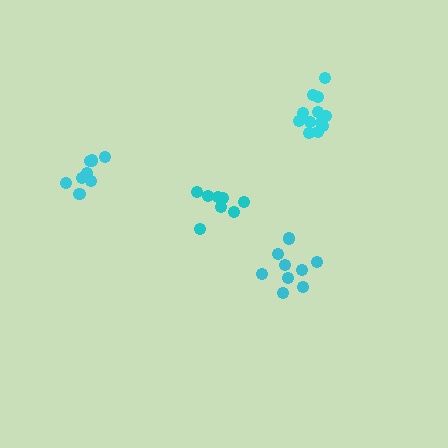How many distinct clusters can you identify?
There are 4 distinct clusters.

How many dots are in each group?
Group 1: 8 dots, Group 2: 12 dots, Group 3: 8 dots, Group 4: 9 dots (37 total).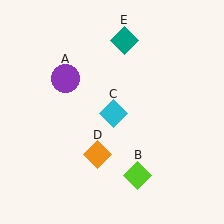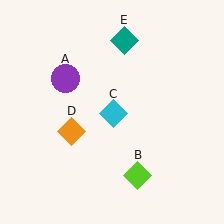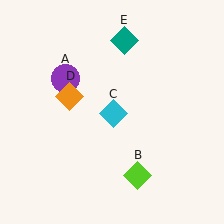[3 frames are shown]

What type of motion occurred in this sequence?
The orange diamond (object D) rotated clockwise around the center of the scene.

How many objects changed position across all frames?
1 object changed position: orange diamond (object D).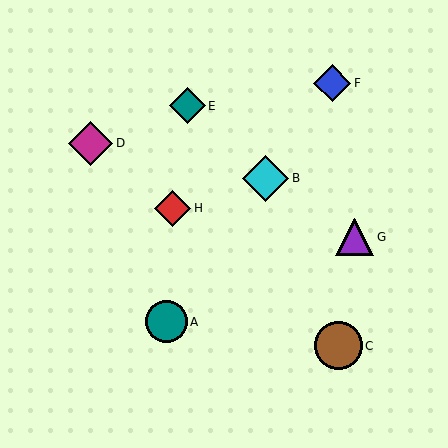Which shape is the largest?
The brown circle (labeled C) is the largest.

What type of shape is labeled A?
Shape A is a teal circle.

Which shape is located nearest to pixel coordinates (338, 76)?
The blue diamond (labeled F) at (332, 83) is nearest to that location.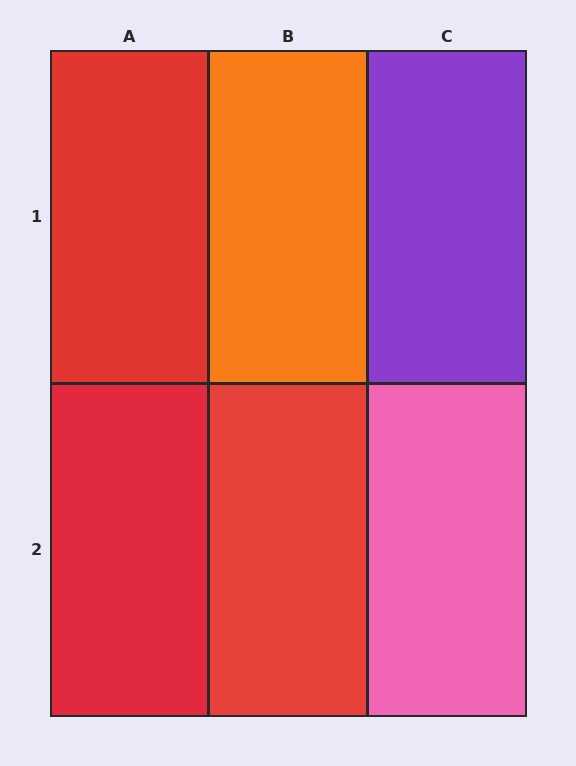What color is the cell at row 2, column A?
Red.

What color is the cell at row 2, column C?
Pink.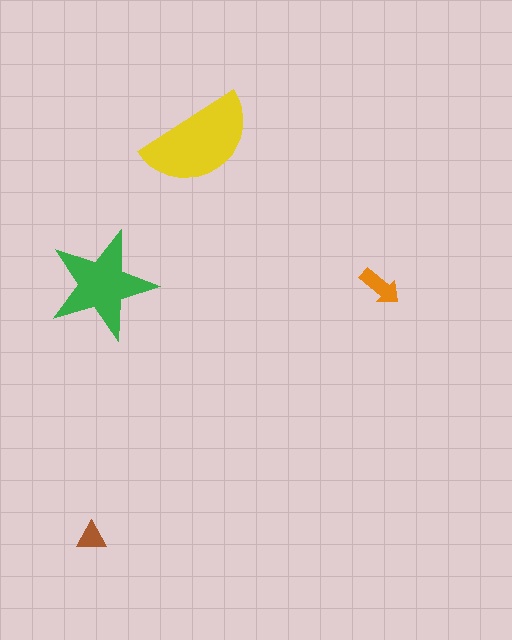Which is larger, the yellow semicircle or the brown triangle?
The yellow semicircle.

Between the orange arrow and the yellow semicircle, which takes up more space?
The yellow semicircle.